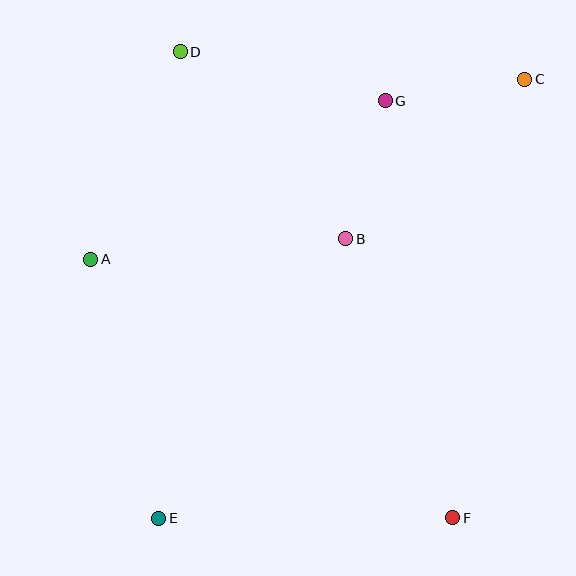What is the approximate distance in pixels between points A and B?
The distance between A and B is approximately 256 pixels.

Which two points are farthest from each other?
Points C and E are farthest from each other.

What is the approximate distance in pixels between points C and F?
The distance between C and F is approximately 444 pixels.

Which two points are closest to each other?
Points C and G are closest to each other.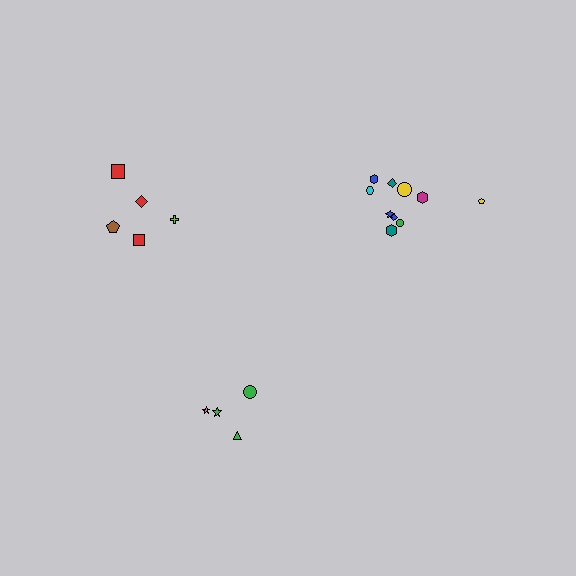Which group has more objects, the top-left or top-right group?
The top-right group.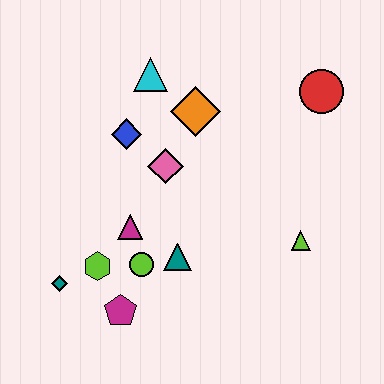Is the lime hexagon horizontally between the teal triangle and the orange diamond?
No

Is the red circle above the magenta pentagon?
Yes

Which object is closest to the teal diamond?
The lime hexagon is closest to the teal diamond.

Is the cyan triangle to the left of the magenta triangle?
No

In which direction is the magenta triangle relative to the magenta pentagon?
The magenta triangle is above the magenta pentagon.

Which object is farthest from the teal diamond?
The red circle is farthest from the teal diamond.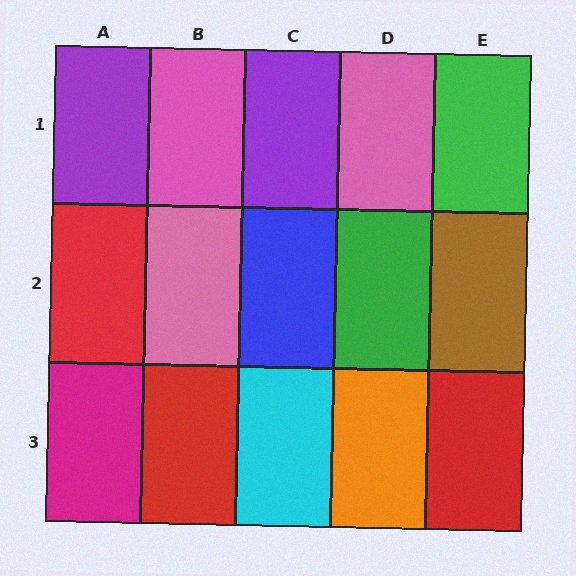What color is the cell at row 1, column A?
Purple.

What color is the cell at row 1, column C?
Purple.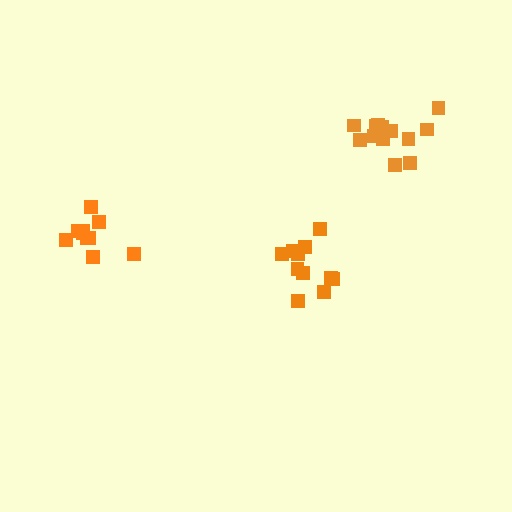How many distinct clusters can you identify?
There are 3 distinct clusters.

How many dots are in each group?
Group 1: 11 dots, Group 2: 10 dots, Group 3: 14 dots (35 total).